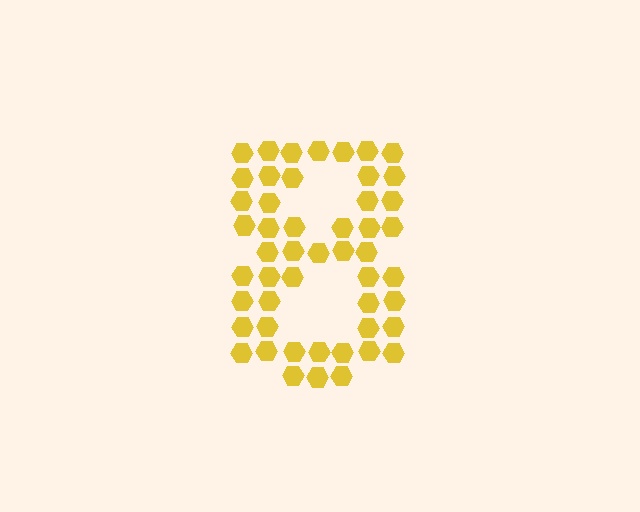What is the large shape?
The large shape is the digit 8.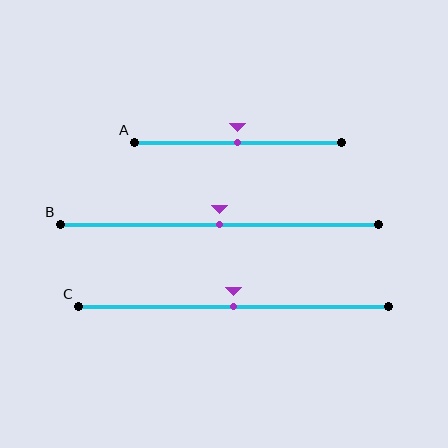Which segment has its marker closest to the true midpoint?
Segment A has its marker closest to the true midpoint.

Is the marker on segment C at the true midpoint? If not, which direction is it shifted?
Yes, the marker on segment C is at the true midpoint.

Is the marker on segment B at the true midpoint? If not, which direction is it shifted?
Yes, the marker on segment B is at the true midpoint.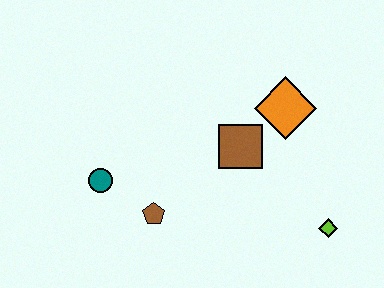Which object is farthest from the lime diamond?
The teal circle is farthest from the lime diamond.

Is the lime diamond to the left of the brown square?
No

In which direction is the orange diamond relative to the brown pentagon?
The orange diamond is to the right of the brown pentagon.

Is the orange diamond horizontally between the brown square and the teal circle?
No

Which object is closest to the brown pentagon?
The teal circle is closest to the brown pentagon.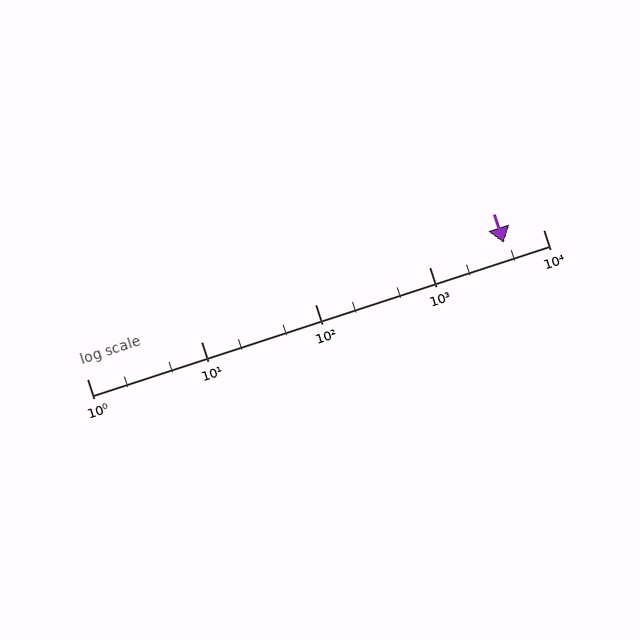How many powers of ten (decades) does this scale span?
The scale spans 4 decades, from 1 to 10000.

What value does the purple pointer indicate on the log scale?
The pointer indicates approximately 4500.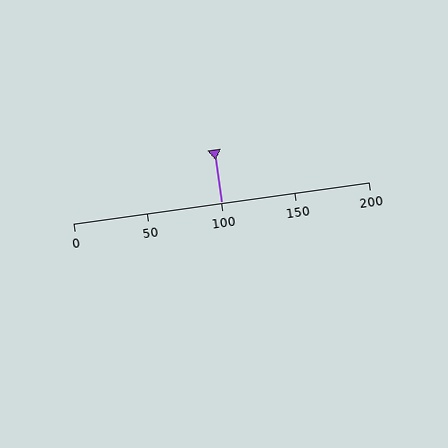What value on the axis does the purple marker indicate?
The marker indicates approximately 100.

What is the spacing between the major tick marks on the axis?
The major ticks are spaced 50 apart.